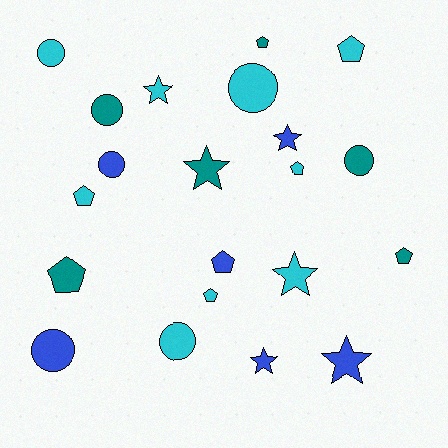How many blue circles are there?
There are 2 blue circles.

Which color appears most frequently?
Cyan, with 9 objects.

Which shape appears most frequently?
Pentagon, with 8 objects.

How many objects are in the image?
There are 21 objects.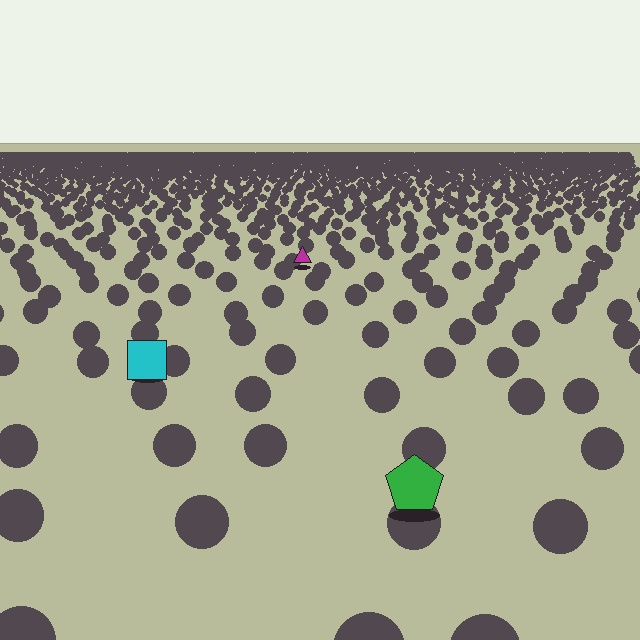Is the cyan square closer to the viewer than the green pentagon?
No. The green pentagon is closer — you can tell from the texture gradient: the ground texture is coarser near it.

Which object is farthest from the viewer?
The magenta triangle is farthest from the viewer. It appears smaller and the ground texture around it is denser.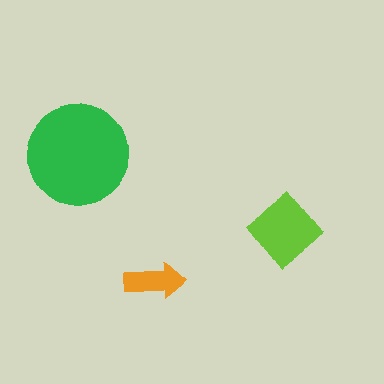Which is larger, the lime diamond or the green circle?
The green circle.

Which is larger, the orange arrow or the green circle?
The green circle.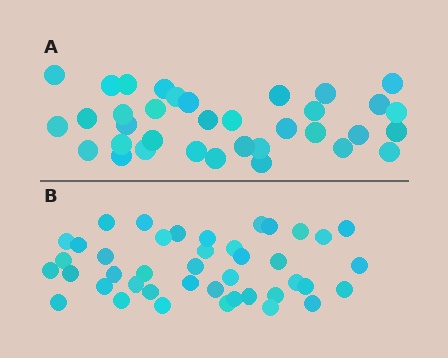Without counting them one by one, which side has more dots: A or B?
Region B (the bottom region) has more dots.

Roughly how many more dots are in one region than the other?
Region B has roughly 8 or so more dots than region A.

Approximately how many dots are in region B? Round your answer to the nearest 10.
About 40 dots. (The exact count is 42, which rounds to 40.)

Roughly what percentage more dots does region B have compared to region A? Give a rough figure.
About 20% more.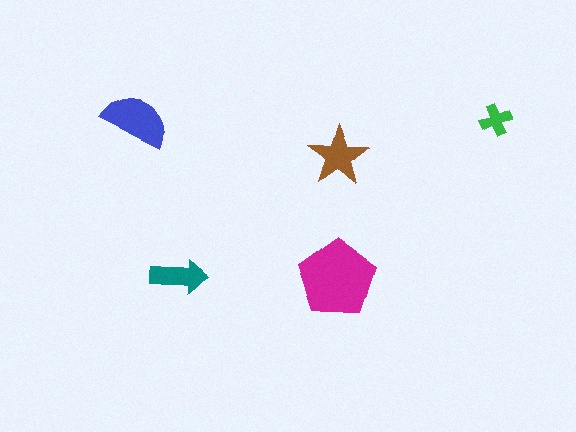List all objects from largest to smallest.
The magenta pentagon, the blue semicircle, the brown star, the teal arrow, the green cross.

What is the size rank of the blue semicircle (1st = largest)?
2nd.